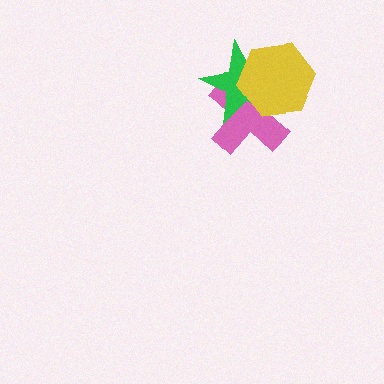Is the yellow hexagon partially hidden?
No, no other shape covers it.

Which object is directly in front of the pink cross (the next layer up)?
The green star is directly in front of the pink cross.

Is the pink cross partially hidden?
Yes, it is partially covered by another shape.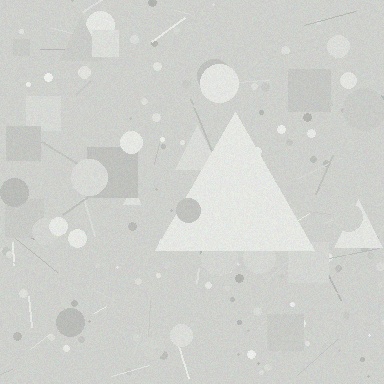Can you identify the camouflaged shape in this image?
The camouflaged shape is a triangle.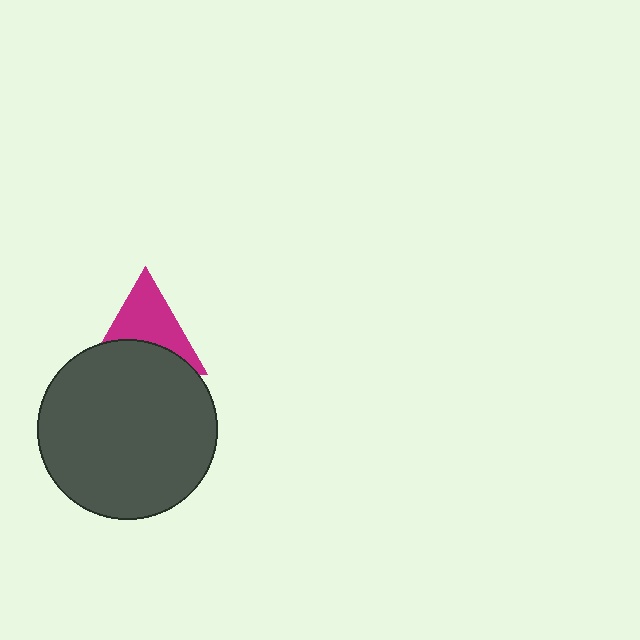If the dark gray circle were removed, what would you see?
You would see the complete magenta triangle.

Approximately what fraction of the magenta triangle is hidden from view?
Roughly 44% of the magenta triangle is hidden behind the dark gray circle.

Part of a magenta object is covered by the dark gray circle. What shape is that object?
It is a triangle.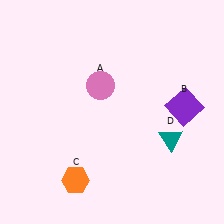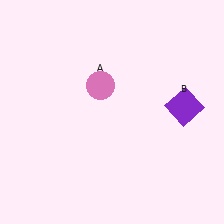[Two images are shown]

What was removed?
The orange hexagon (C), the teal triangle (D) were removed in Image 2.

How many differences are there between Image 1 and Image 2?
There are 2 differences between the two images.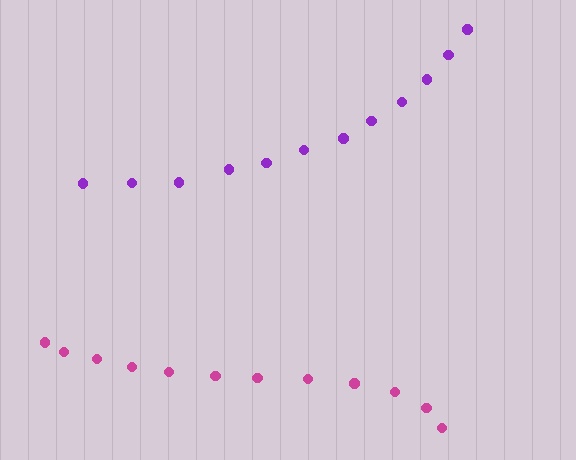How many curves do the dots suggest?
There are 2 distinct paths.